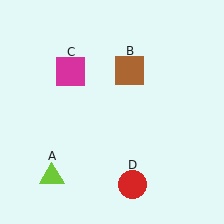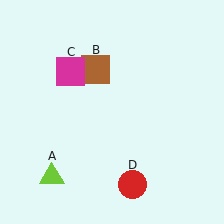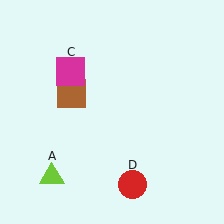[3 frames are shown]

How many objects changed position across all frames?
1 object changed position: brown square (object B).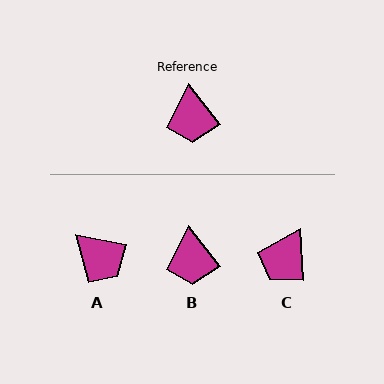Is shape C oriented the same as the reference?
No, it is off by about 35 degrees.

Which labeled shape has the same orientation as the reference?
B.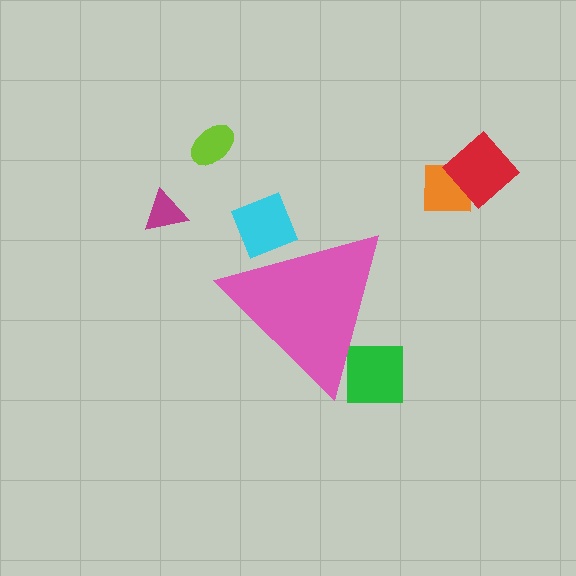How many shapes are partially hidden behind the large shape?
2 shapes are partially hidden.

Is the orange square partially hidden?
No, the orange square is fully visible.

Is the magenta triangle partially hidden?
No, the magenta triangle is fully visible.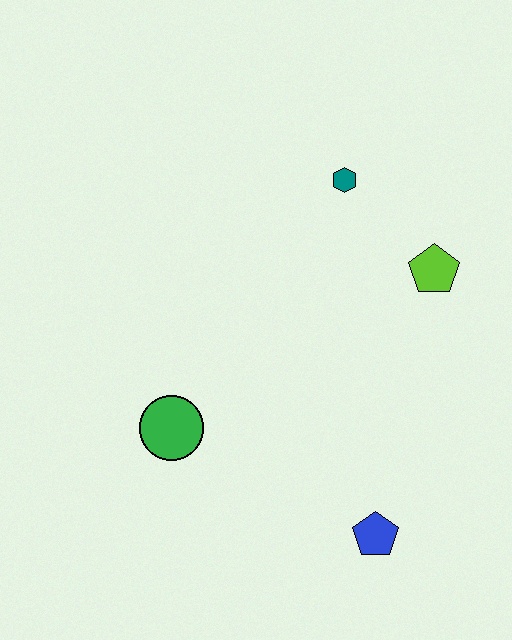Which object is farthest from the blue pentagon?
The teal hexagon is farthest from the blue pentagon.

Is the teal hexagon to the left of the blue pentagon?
Yes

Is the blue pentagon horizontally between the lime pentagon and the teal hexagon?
Yes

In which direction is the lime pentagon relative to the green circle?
The lime pentagon is to the right of the green circle.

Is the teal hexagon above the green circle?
Yes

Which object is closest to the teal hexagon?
The lime pentagon is closest to the teal hexagon.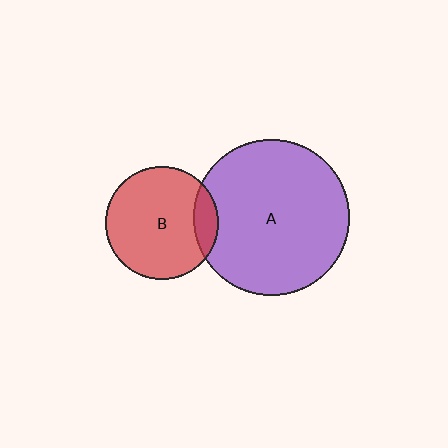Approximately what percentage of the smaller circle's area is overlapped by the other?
Approximately 15%.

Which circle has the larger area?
Circle A (purple).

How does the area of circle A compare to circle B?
Approximately 1.9 times.